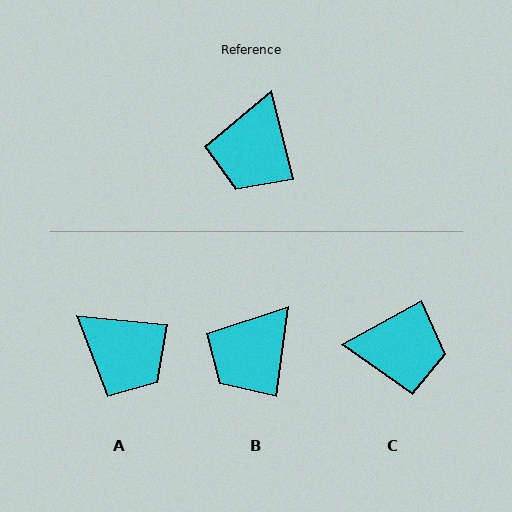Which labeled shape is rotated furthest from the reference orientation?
C, about 105 degrees away.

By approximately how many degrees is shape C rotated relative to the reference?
Approximately 105 degrees counter-clockwise.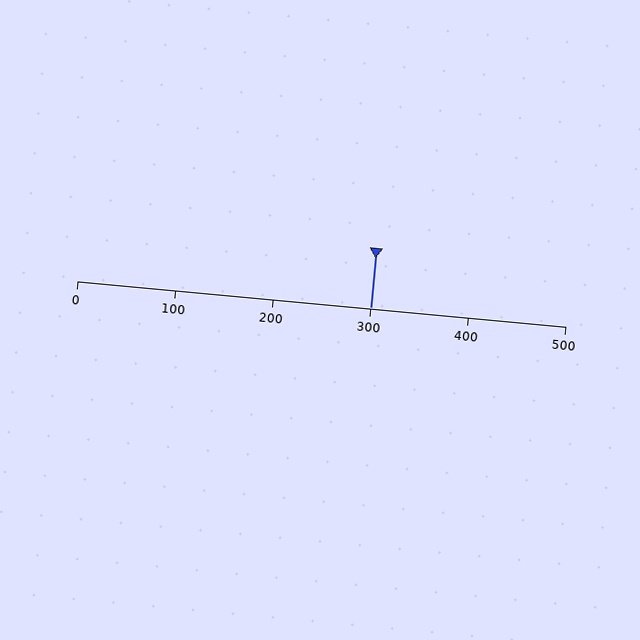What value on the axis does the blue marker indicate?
The marker indicates approximately 300.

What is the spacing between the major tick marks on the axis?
The major ticks are spaced 100 apart.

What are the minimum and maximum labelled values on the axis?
The axis runs from 0 to 500.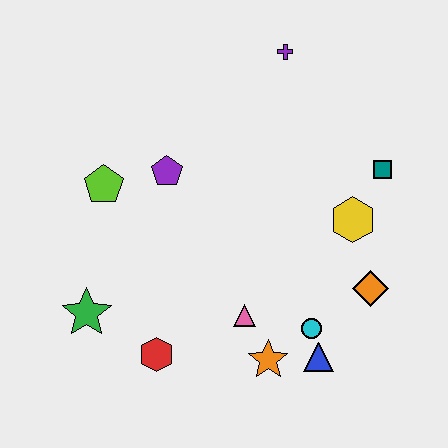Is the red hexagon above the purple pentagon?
No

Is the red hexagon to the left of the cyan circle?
Yes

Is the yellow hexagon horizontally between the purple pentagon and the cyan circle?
No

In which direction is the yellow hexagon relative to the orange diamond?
The yellow hexagon is above the orange diamond.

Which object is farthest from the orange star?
The purple cross is farthest from the orange star.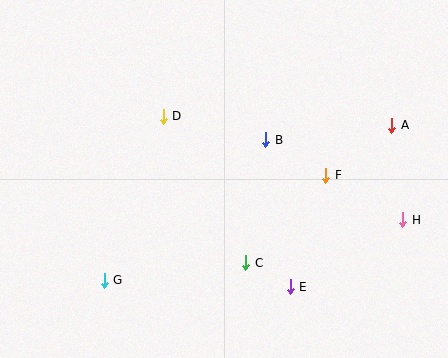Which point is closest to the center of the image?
Point B at (266, 140) is closest to the center.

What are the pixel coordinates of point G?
Point G is at (104, 280).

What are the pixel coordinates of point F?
Point F is at (326, 175).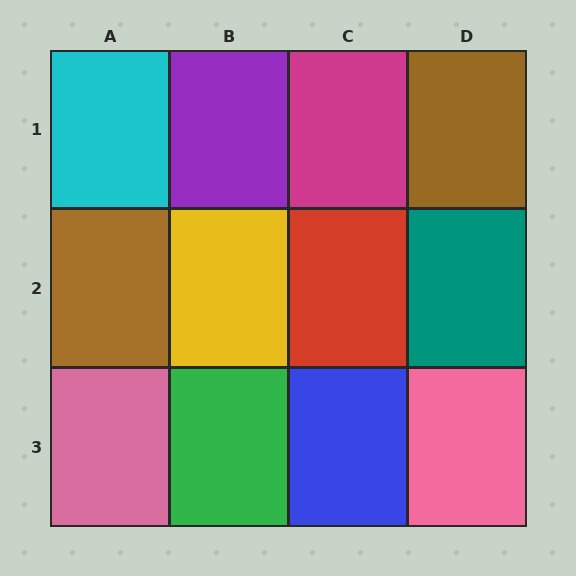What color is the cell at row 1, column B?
Purple.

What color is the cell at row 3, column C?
Blue.